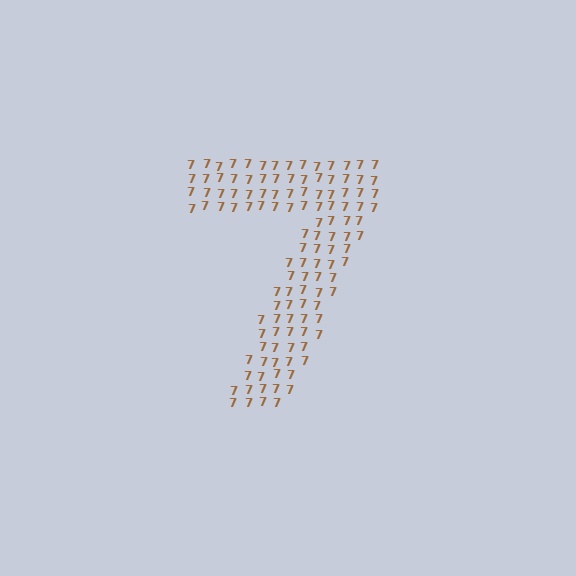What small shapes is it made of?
It is made of small digit 7's.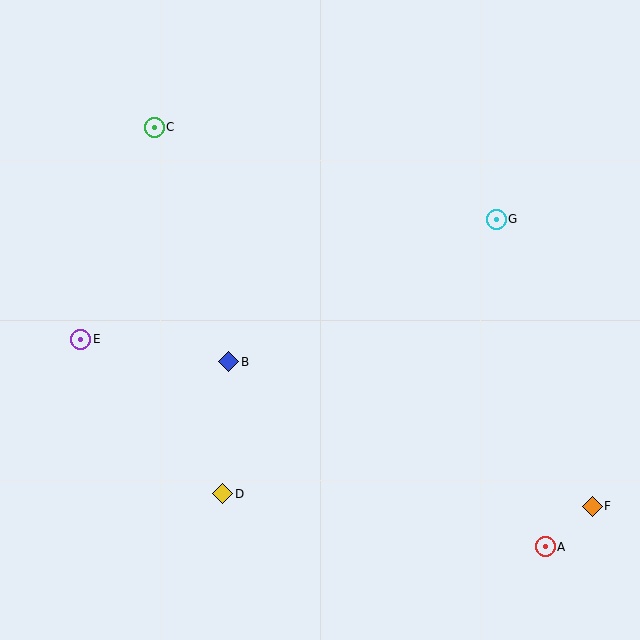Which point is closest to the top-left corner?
Point C is closest to the top-left corner.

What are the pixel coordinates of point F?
Point F is at (592, 506).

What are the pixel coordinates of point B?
Point B is at (229, 362).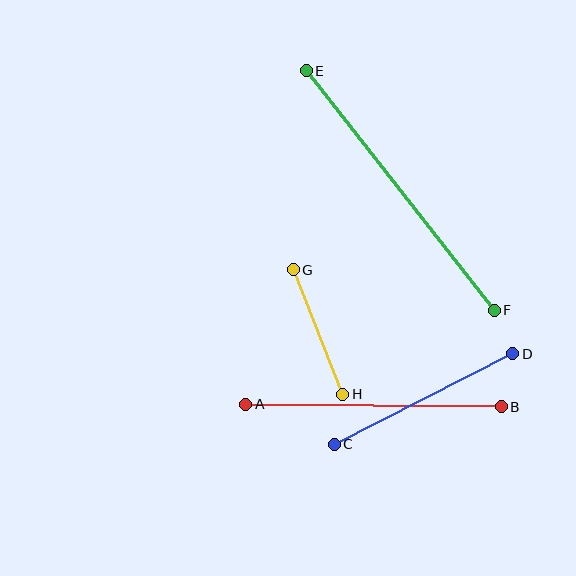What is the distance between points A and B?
The distance is approximately 255 pixels.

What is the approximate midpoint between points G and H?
The midpoint is at approximately (318, 332) pixels.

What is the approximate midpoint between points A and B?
The midpoint is at approximately (373, 405) pixels.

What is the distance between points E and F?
The distance is approximately 304 pixels.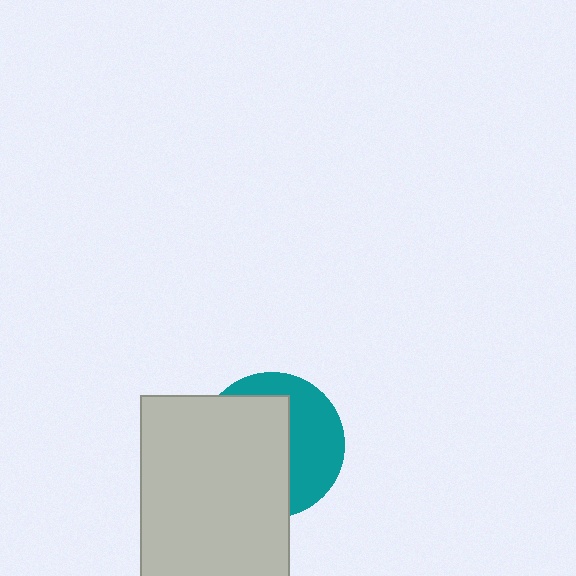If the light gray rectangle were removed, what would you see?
You would see the complete teal circle.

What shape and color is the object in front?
The object in front is a light gray rectangle.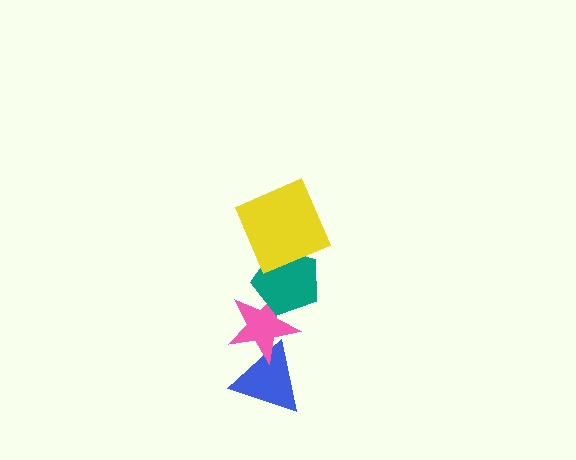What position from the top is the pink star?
The pink star is 3rd from the top.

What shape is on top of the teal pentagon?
The yellow square is on top of the teal pentagon.